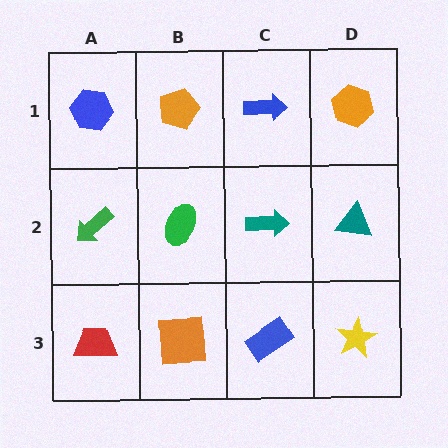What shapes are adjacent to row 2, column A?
A blue hexagon (row 1, column A), a red trapezoid (row 3, column A), a green ellipse (row 2, column B).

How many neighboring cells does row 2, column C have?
4.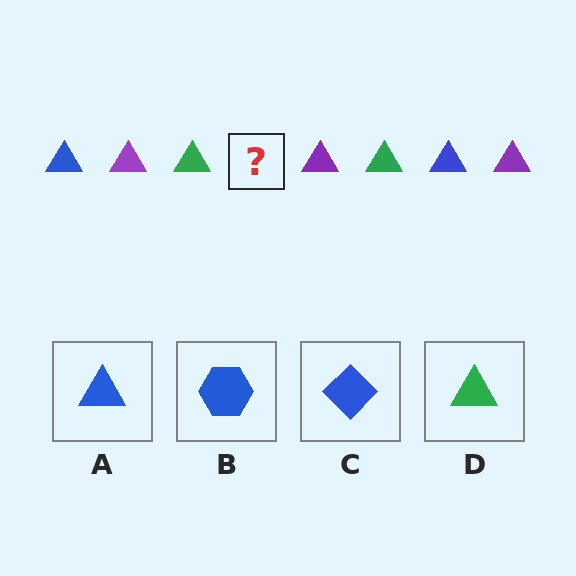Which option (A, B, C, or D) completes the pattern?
A.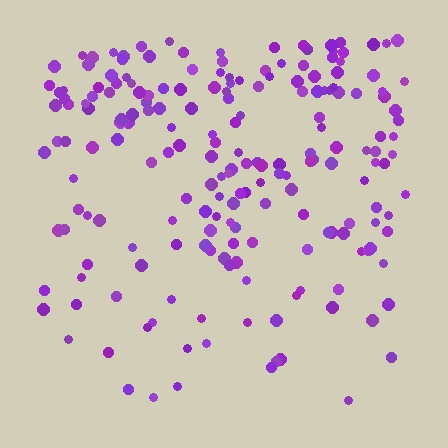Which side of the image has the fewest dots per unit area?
The bottom.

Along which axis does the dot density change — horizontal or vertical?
Vertical.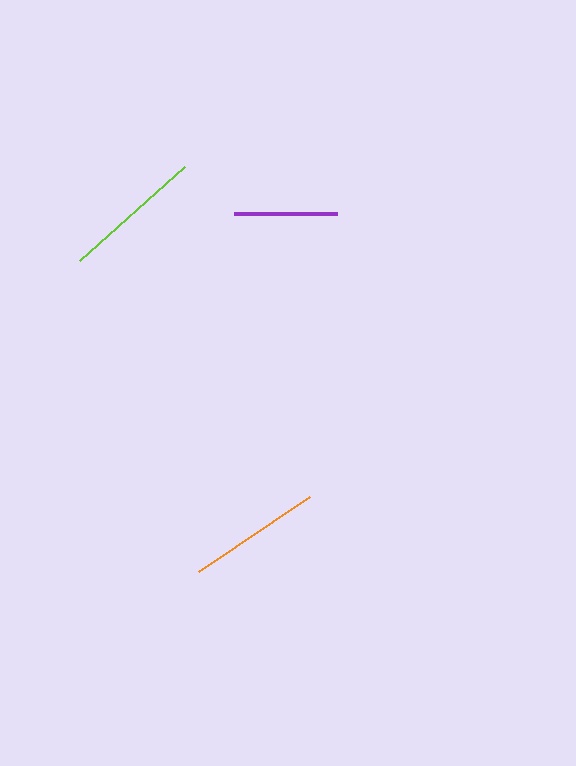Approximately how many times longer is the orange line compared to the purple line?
The orange line is approximately 1.3 times the length of the purple line.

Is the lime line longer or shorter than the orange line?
The lime line is longer than the orange line.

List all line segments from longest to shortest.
From longest to shortest: lime, orange, purple.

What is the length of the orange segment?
The orange segment is approximately 134 pixels long.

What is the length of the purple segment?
The purple segment is approximately 103 pixels long.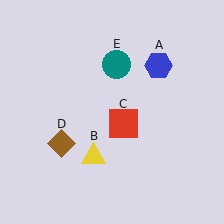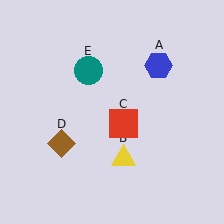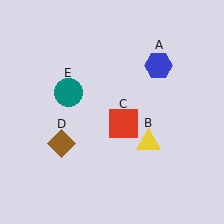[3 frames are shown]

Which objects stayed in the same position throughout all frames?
Blue hexagon (object A) and red square (object C) and brown diamond (object D) remained stationary.